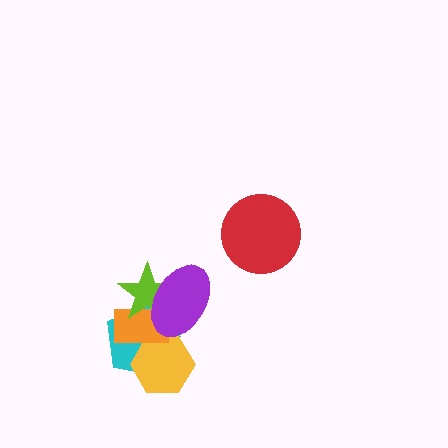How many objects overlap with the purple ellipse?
3 objects overlap with the purple ellipse.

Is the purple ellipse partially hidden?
No, no other shape covers it.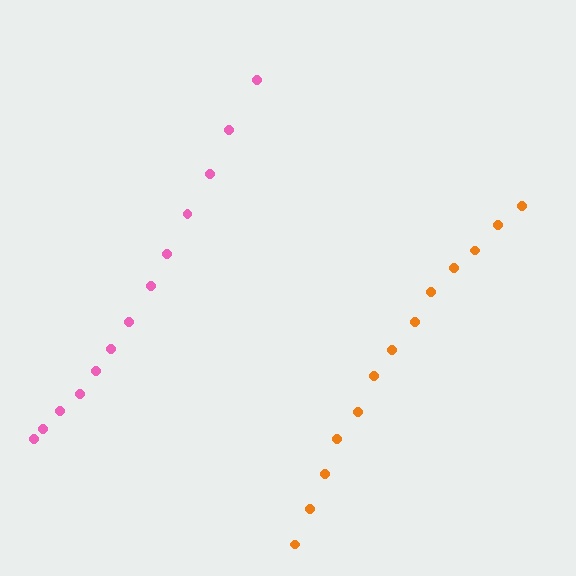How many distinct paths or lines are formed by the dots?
There are 2 distinct paths.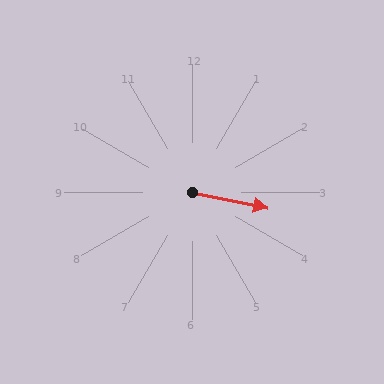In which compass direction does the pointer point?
East.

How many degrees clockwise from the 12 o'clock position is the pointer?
Approximately 102 degrees.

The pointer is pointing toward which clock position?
Roughly 3 o'clock.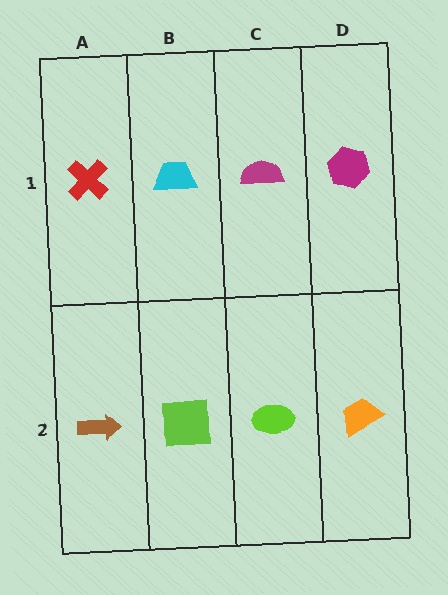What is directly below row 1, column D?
An orange trapezoid.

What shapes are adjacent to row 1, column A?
A brown arrow (row 2, column A), a cyan trapezoid (row 1, column B).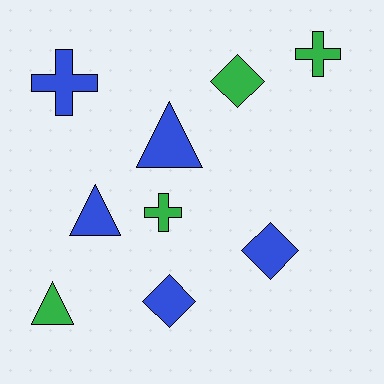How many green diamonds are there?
There is 1 green diamond.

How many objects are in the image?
There are 9 objects.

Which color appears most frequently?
Blue, with 5 objects.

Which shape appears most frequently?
Diamond, with 3 objects.